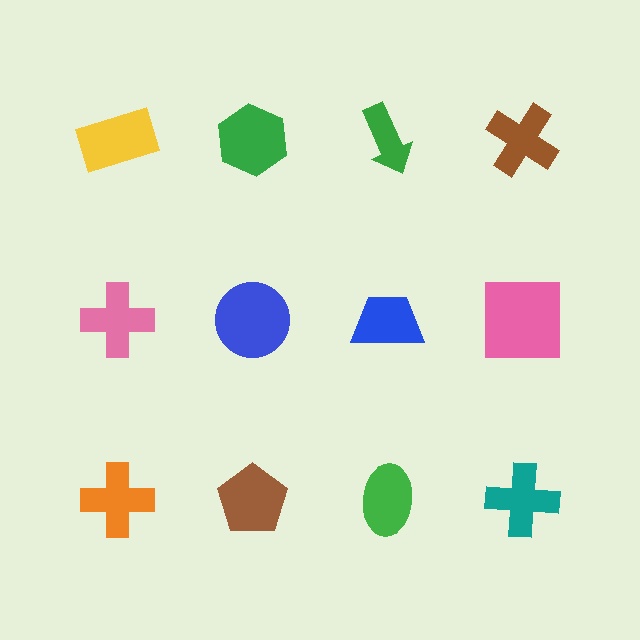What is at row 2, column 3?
A blue trapezoid.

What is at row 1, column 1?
A yellow rectangle.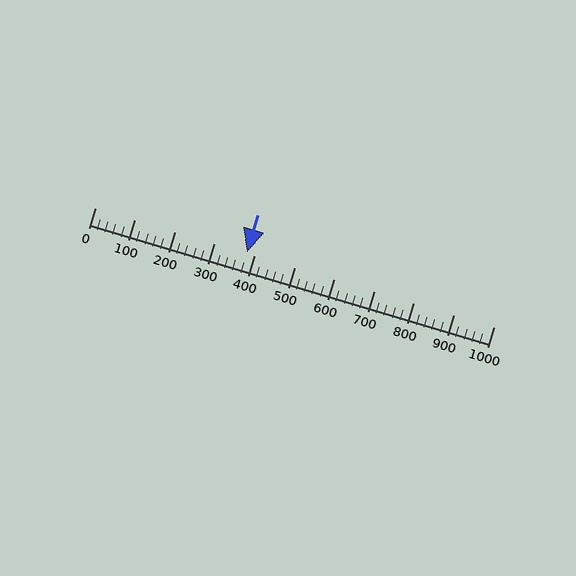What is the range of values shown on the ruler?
The ruler shows values from 0 to 1000.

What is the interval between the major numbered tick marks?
The major tick marks are spaced 100 units apart.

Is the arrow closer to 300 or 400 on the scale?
The arrow is closer to 400.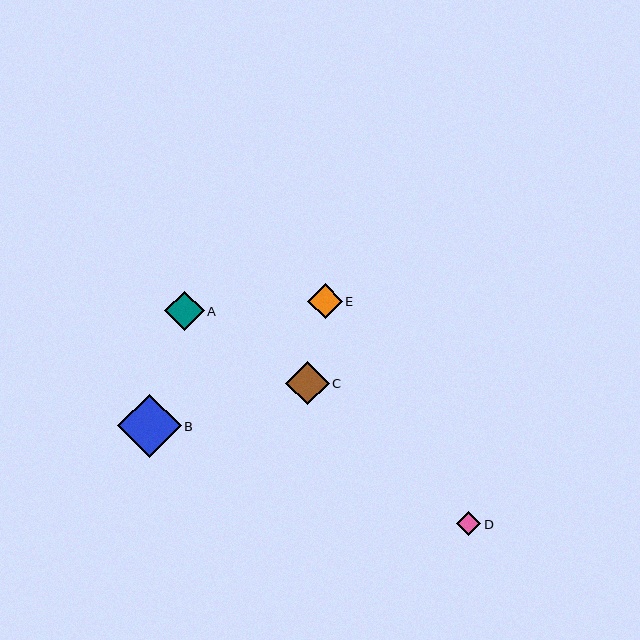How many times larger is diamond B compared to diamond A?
Diamond B is approximately 1.6 times the size of diamond A.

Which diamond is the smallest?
Diamond D is the smallest with a size of approximately 24 pixels.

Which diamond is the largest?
Diamond B is the largest with a size of approximately 64 pixels.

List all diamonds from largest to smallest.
From largest to smallest: B, C, A, E, D.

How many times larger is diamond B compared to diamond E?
Diamond B is approximately 1.8 times the size of diamond E.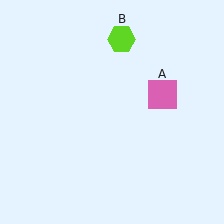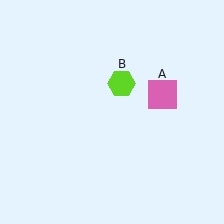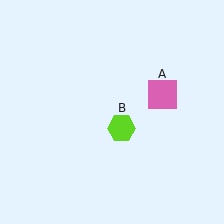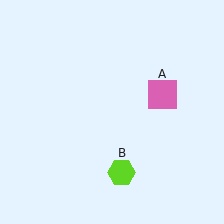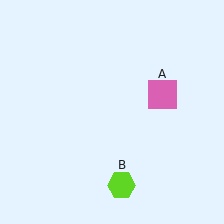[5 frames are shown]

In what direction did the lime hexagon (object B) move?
The lime hexagon (object B) moved down.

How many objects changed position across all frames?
1 object changed position: lime hexagon (object B).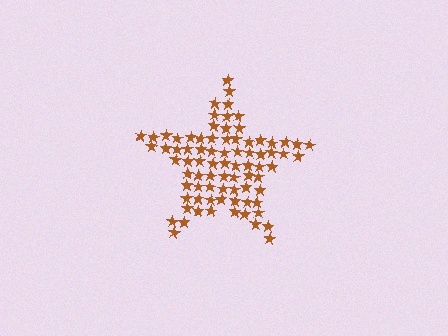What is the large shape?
The large shape is a star.